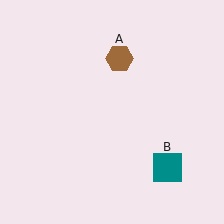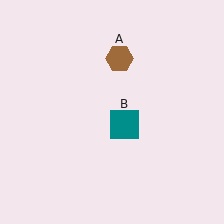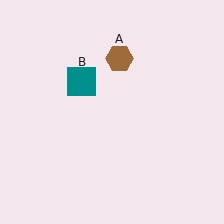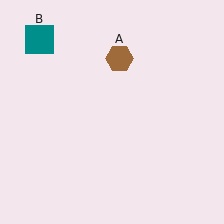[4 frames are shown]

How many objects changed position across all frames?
1 object changed position: teal square (object B).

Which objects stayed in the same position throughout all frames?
Brown hexagon (object A) remained stationary.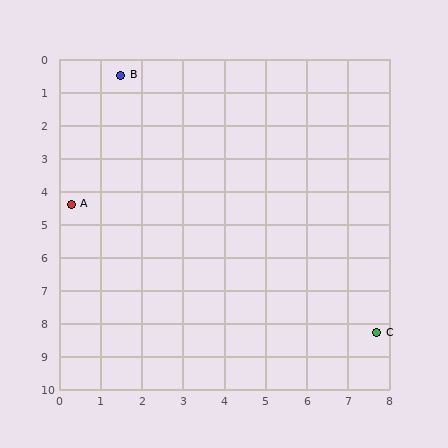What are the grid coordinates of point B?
Point B is at approximately (1.5, 0.5).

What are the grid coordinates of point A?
Point A is at approximately (0.3, 4.4).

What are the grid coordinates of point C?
Point C is at approximately (7.7, 8.3).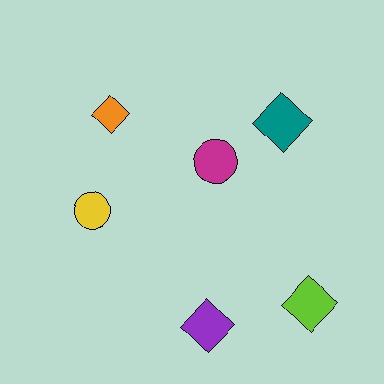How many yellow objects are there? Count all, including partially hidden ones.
There is 1 yellow object.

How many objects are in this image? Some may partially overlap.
There are 6 objects.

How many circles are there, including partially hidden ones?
There are 2 circles.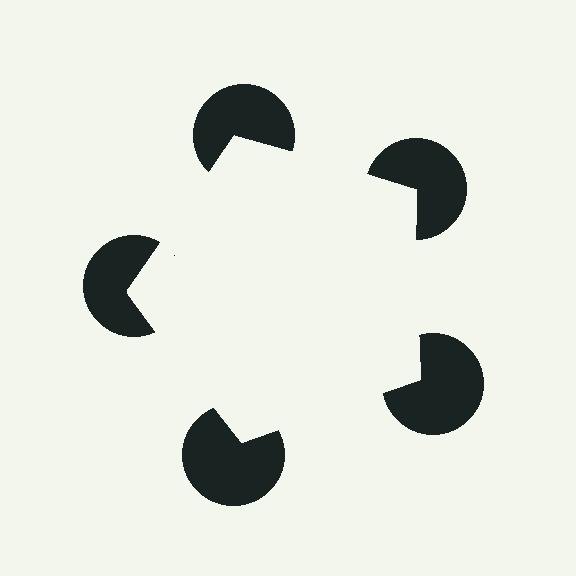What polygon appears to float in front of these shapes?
An illusory pentagon — its edges are inferred from the aligned wedge cuts in the pac-man discs, not physically drawn.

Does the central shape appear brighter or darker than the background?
It typically appears slightly brighter than the background, even though no actual brightness change is drawn.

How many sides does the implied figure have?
5 sides.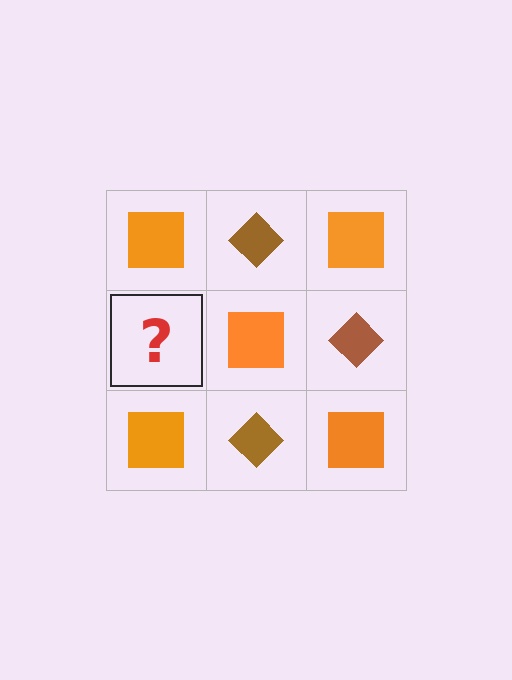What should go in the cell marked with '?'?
The missing cell should contain a brown diamond.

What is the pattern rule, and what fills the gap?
The rule is that it alternates orange square and brown diamond in a checkerboard pattern. The gap should be filled with a brown diamond.